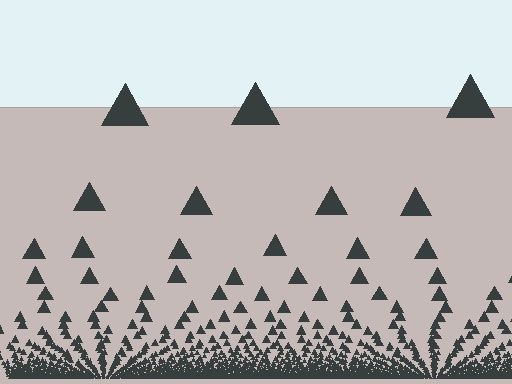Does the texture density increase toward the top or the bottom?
Density increases toward the bottom.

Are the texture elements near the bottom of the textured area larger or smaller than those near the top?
Smaller. The gradient is inverted — elements near the bottom are smaller and denser.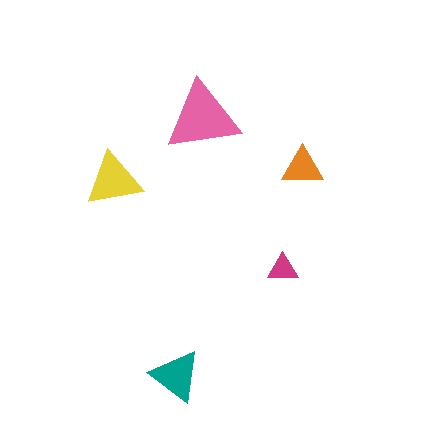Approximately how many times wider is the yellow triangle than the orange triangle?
About 1.5 times wider.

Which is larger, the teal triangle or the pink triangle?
The pink one.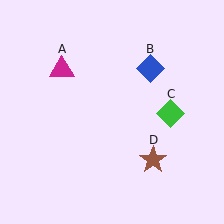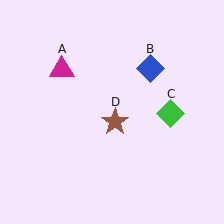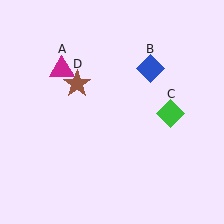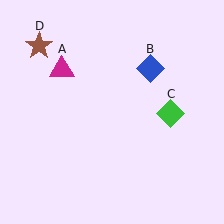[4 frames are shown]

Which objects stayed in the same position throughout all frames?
Magenta triangle (object A) and blue diamond (object B) and green diamond (object C) remained stationary.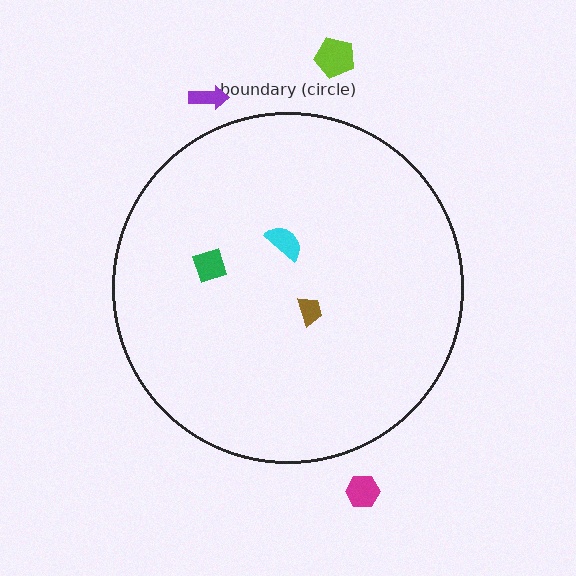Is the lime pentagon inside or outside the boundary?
Outside.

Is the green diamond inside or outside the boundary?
Inside.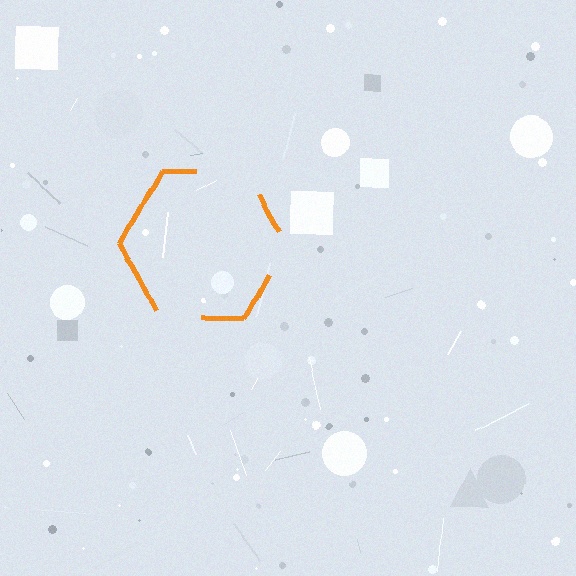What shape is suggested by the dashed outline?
The dashed outline suggests a hexagon.